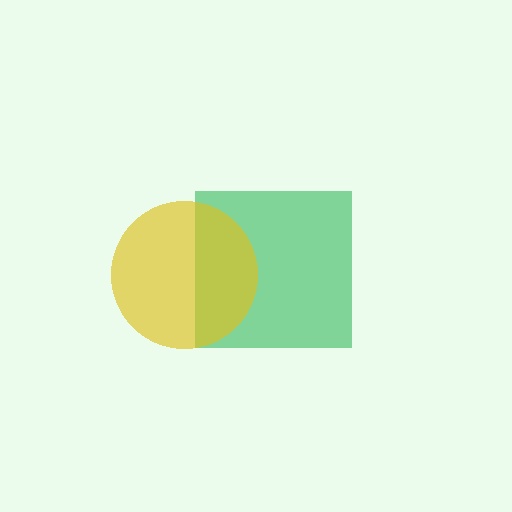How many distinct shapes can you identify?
There are 2 distinct shapes: a green square, a yellow circle.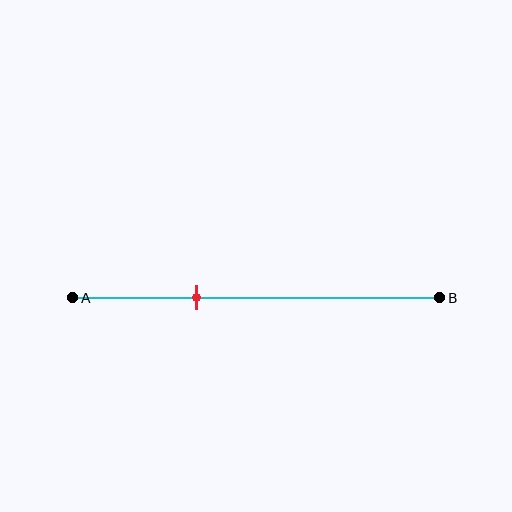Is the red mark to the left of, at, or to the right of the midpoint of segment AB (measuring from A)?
The red mark is to the left of the midpoint of segment AB.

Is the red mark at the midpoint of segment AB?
No, the mark is at about 35% from A, not at the 50% midpoint.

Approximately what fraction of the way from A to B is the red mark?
The red mark is approximately 35% of the way from A to B.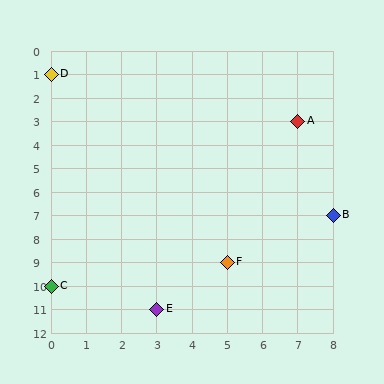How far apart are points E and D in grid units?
Points E and D are 3 columns and 10 rows apart (about 10.4 grid units diagonally).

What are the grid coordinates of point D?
Point D is at grid coordinates (0, 1).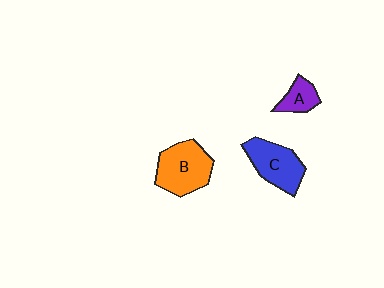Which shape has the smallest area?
Shape A (purple).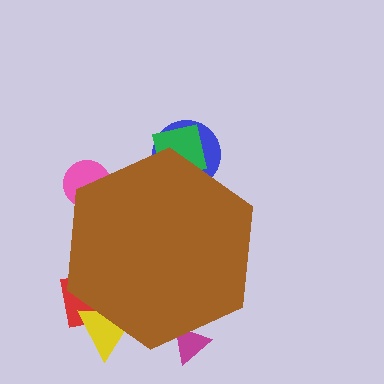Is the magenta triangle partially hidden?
Yes, the magenta triangle is partially hidden behind the brown hexagon.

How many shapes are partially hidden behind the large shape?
6 shapes are partially hidden.